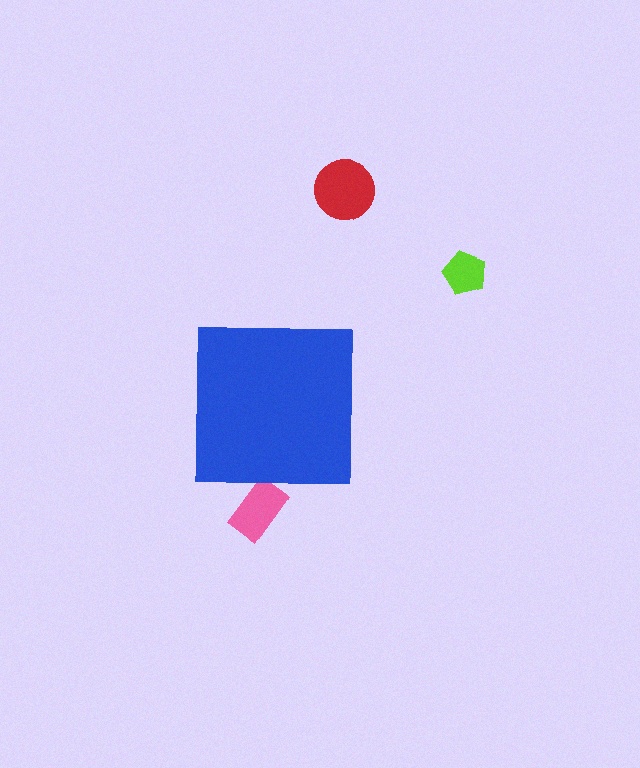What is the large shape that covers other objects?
A blue square.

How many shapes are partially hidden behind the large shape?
1 shape is partially hidden.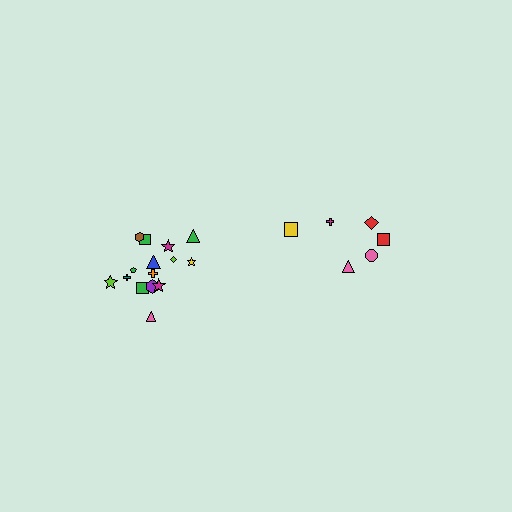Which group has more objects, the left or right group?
The left group.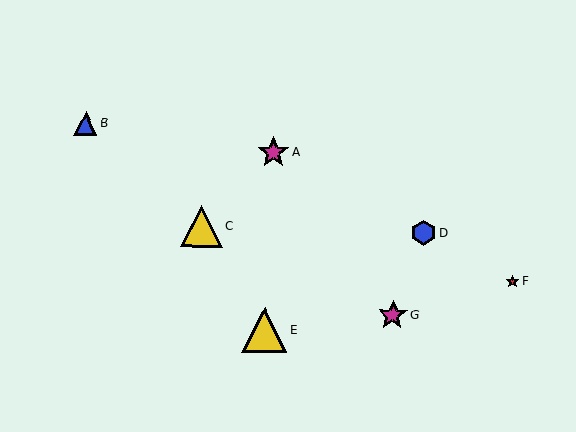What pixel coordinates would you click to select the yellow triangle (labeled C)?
Click at (201, 226) to select the yellow triangle C.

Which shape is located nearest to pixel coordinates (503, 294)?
The red star (labeled F) at (512, 282) is nearest to that location.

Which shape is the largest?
The yellow triangle (labeled E) is the largest.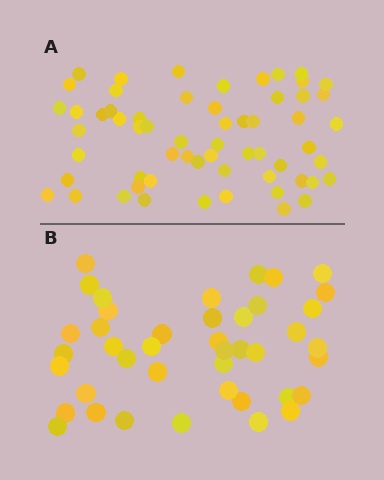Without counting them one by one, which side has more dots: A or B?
Region A (the top region) has more dots.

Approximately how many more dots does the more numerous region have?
Region A has approximately 20 more dots than region B.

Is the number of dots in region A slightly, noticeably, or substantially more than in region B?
Region A has noticeably more, but not dramatically so. The ratio is roughly 1.4 to 1.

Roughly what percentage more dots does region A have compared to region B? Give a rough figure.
About 45% more.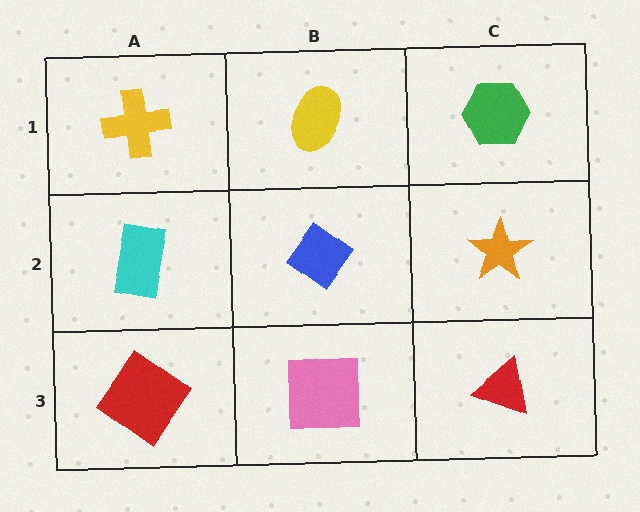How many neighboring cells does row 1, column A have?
2.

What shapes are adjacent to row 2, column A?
A yellow cross (row 1, column A), a red diamond (row 3, column A), a blue diamond (row 2, column B).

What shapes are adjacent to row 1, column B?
A blue diamond (row 2, column B), a yellow cross (row 1, column A), a green hexagon (row 1, column C).